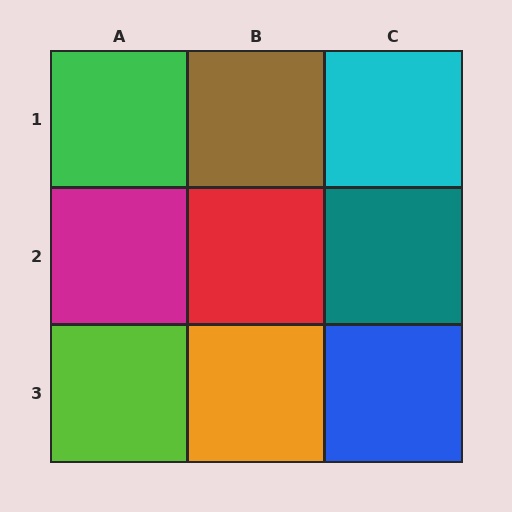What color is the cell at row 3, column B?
Orange.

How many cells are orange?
1 cell is orange.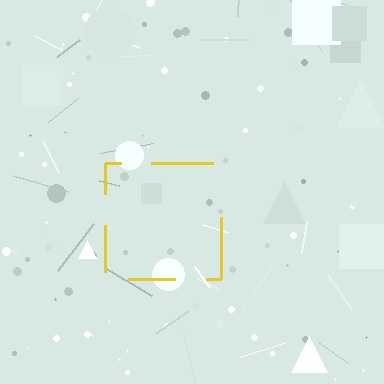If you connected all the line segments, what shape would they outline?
They would outline a square.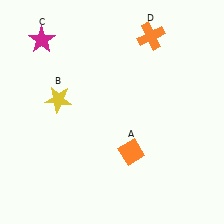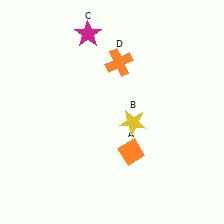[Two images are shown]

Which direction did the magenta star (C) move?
The magenta star (C) moved right.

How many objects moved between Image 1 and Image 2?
3 objects moved between the two images.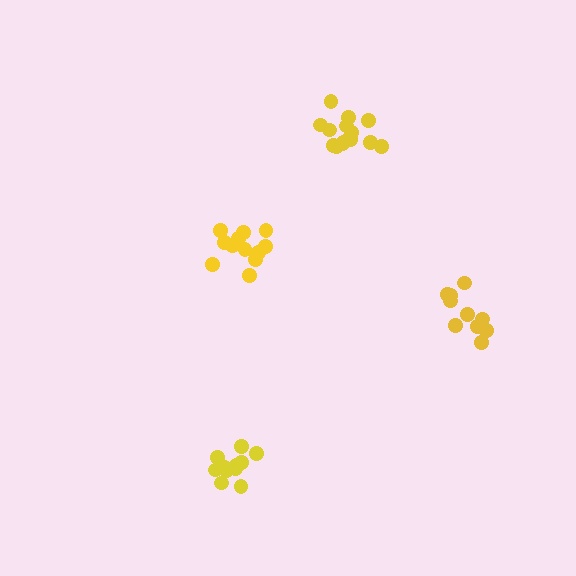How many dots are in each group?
Group 1: 12 dots, Group 2: 12 dots, Group 3: 16 dots, Group 4: 10 dots (50 total).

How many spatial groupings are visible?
There are 4 spatial groupings.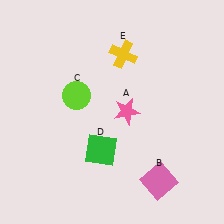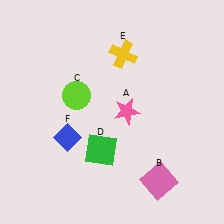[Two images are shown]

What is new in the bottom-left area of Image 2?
A blue diamond (F) was added in the bottom-left area of Image 2.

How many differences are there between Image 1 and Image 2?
There is 1 difference between the two images.